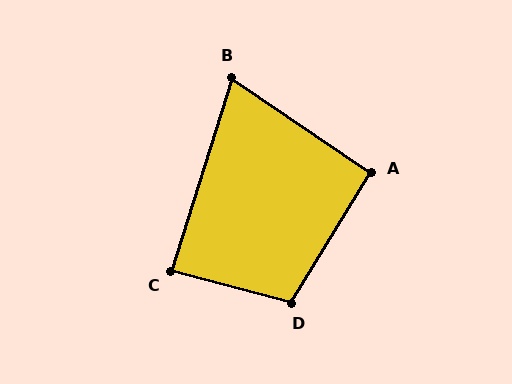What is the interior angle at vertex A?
Approximately 93 degrees (approximately right).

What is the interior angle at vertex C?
Approximately 87 degrees (approximately right).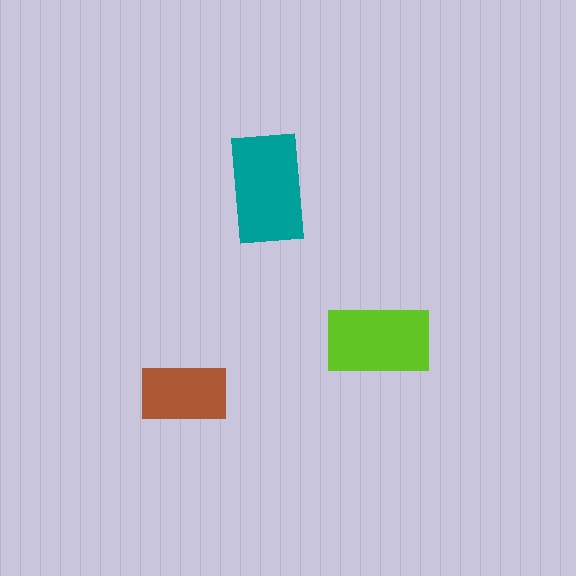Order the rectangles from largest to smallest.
the teal one, the lime one, the brown one.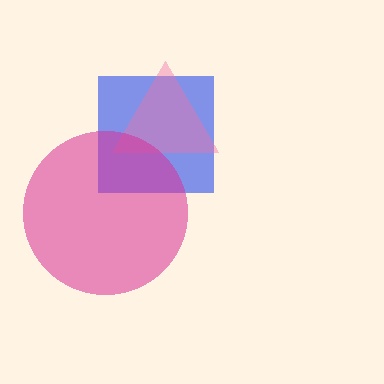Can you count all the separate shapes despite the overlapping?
Yes, there are 3 separate shapes.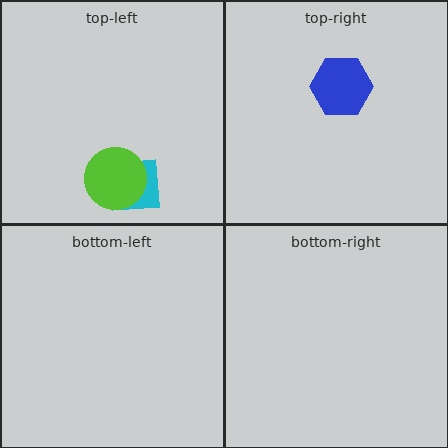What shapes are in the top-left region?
The cyan square, the lime circle.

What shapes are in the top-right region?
The blue hexagon.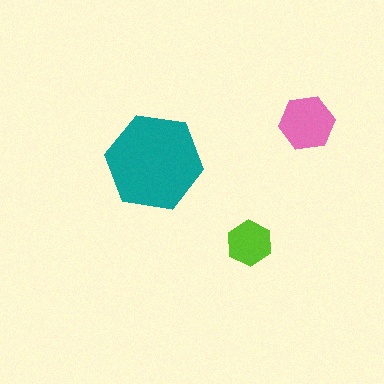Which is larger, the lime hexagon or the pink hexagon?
The pink one.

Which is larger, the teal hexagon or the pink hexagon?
The teal one.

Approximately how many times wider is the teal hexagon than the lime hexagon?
About 2 times wider.